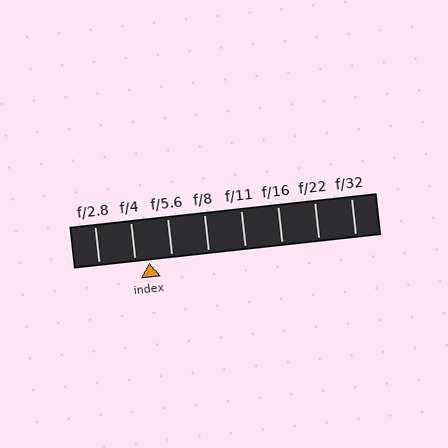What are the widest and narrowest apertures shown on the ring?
The widest aperture shown is f/2.8 and the narrowest is f/32.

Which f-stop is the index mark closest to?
The index mark is closest to f/4.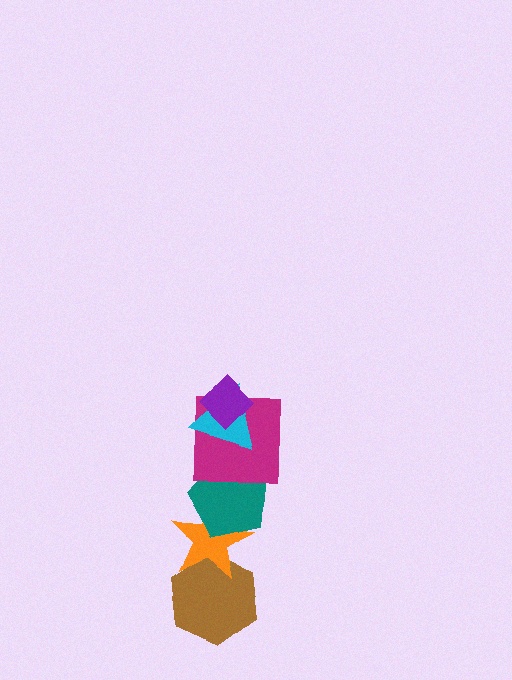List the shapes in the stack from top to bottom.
From top to bottom: the purple diamond, the cyan triangle, the magenta square, the teal pentagon, the orange star, the brown hexagon.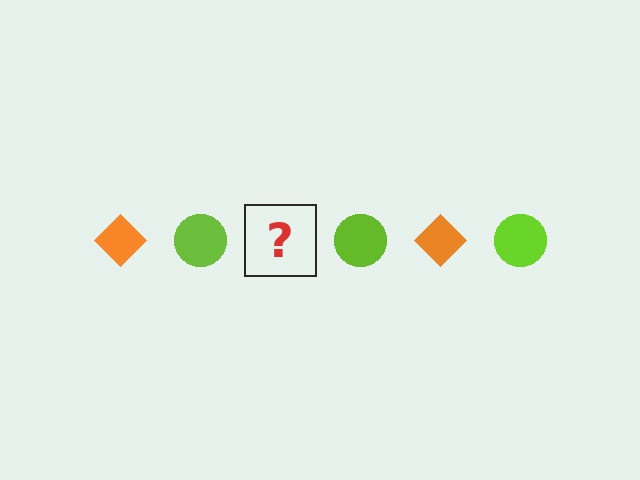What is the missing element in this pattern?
The missing element is an orange diamond.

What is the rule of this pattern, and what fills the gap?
The rule is that the pattern alternates between orange diamond and lime circle. The gap should be filled with an orange diamond.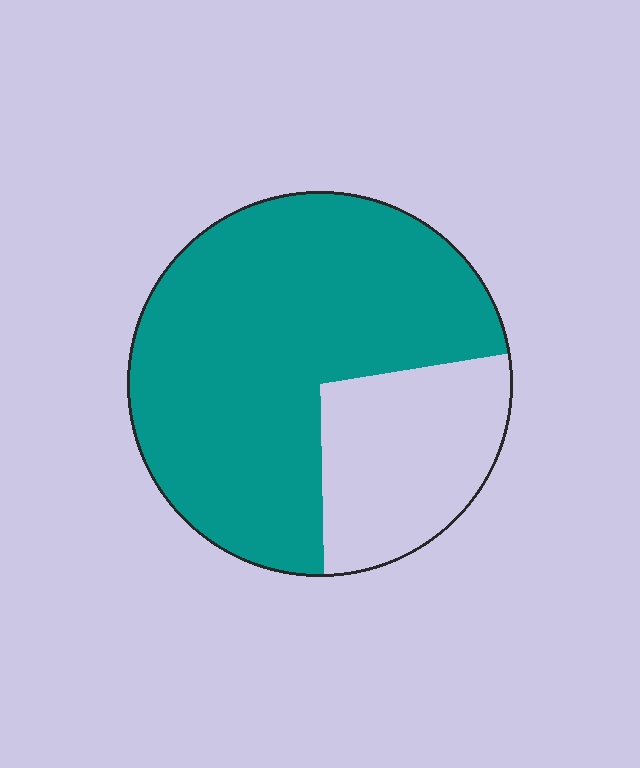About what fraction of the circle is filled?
About three quarters (3/4).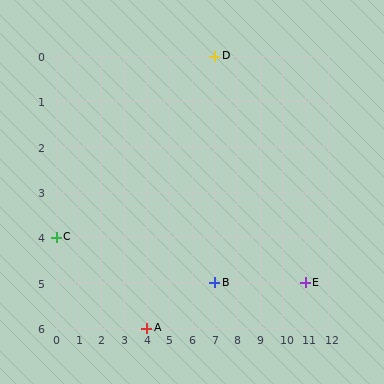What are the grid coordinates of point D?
Point D is at grid coordinates (7, 0).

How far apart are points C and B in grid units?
Points C and B are 7 columns and 1 row apart (about 7.1 grid units diagonally).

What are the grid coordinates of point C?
Point C is at grid coordinates (0, 4).